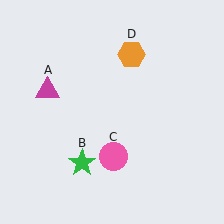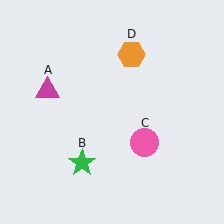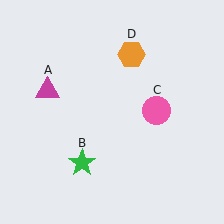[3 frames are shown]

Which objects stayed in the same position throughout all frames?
Magenta triangle (object A) and green star (object B) and orange hexagon (object D) remained stationary.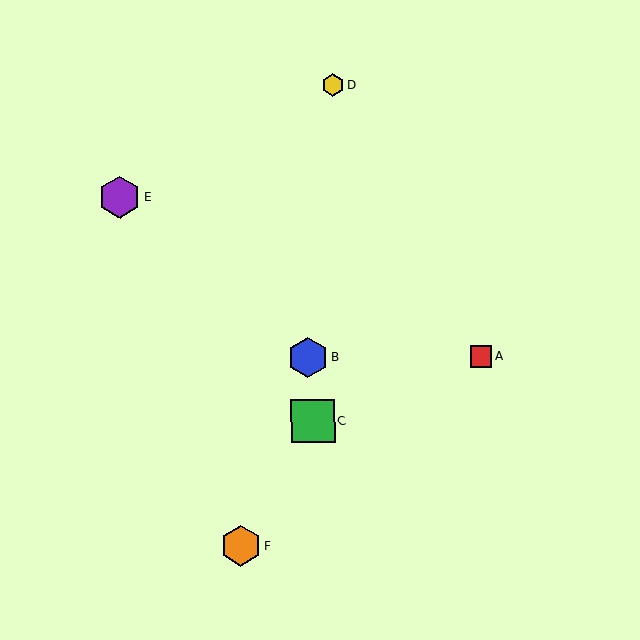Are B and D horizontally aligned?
No, B is at y≈358 and D is at y≈85.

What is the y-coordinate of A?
Object A is at y≈357.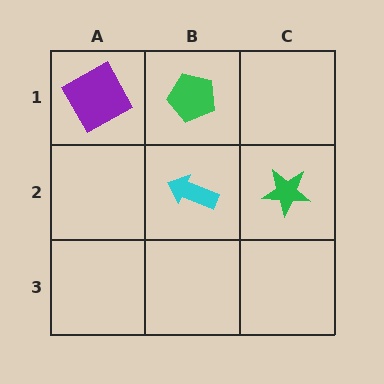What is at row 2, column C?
A green star.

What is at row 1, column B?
A green pentagon.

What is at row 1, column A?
A purple square.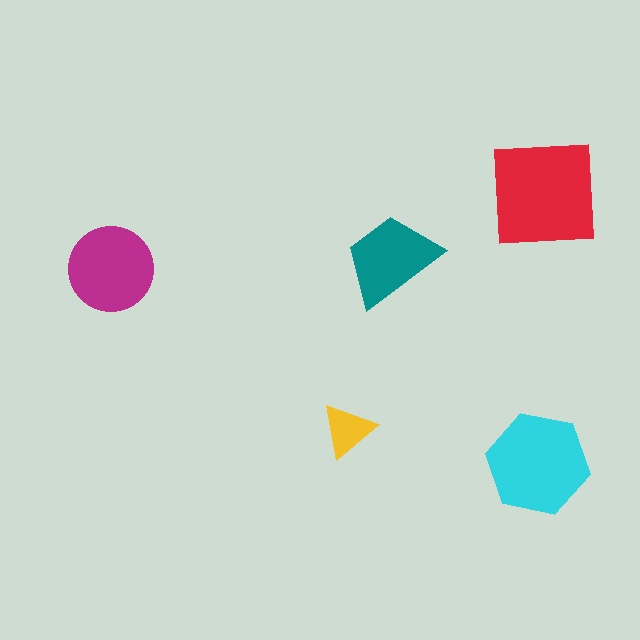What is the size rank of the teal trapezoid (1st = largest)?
4th.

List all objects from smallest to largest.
The yellow triangle, the teal trapezoid, the magenta circle, the cyan hexagon, the red square.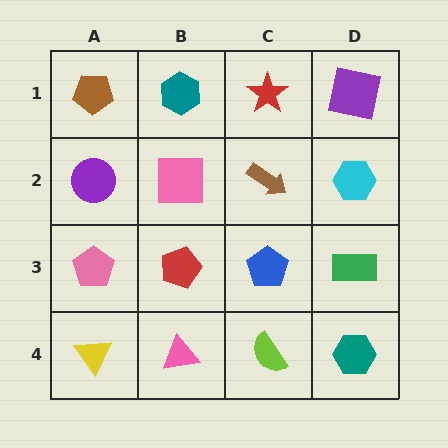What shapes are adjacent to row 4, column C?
A blue pentagon (row 3, column C), a pink triangle (row 4, column B), a teal hexagon (row 4, column D).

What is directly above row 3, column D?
A cyan hexagon.